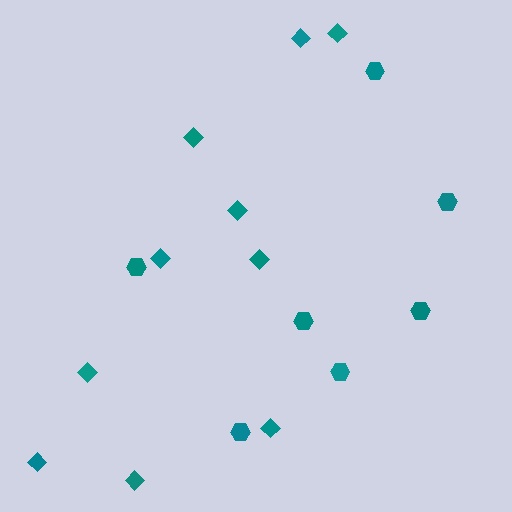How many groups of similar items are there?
There are 2 groups: one group of hexagons (7) and one group of diamonds (10).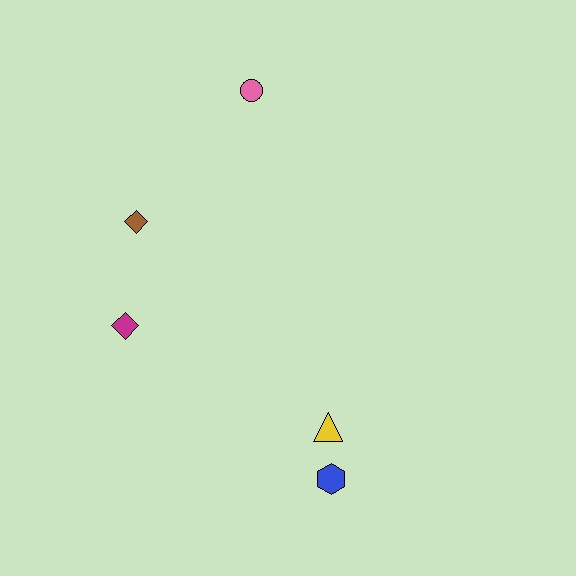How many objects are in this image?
There are 5 objects.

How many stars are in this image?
There are no stars.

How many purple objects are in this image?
There are no purple objects.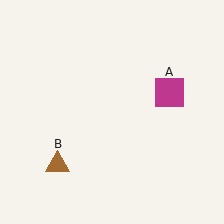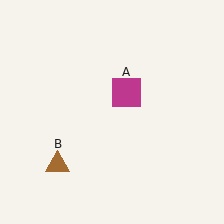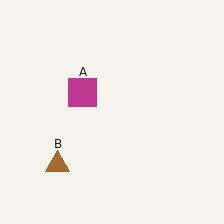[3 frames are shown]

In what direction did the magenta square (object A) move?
The magenta square (object A) moved left.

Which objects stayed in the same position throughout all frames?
Brown triangle (object B) remained stationary.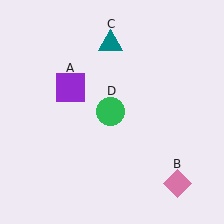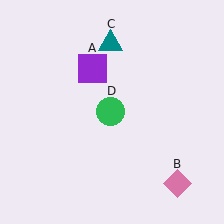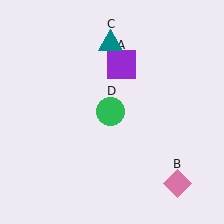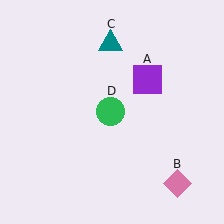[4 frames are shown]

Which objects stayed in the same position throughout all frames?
Pink diamond (object B) and teal triangle (object C) and green circle (object D) remained stationary.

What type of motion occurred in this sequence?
The purple square (object A) rotated clockwise around the center of the scene.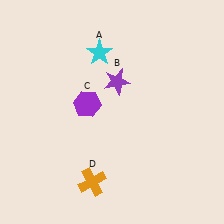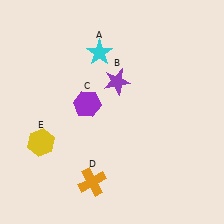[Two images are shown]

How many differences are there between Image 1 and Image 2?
There is 1 difference between the two images.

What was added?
A yellow hexagon (E) was added in Image 2.